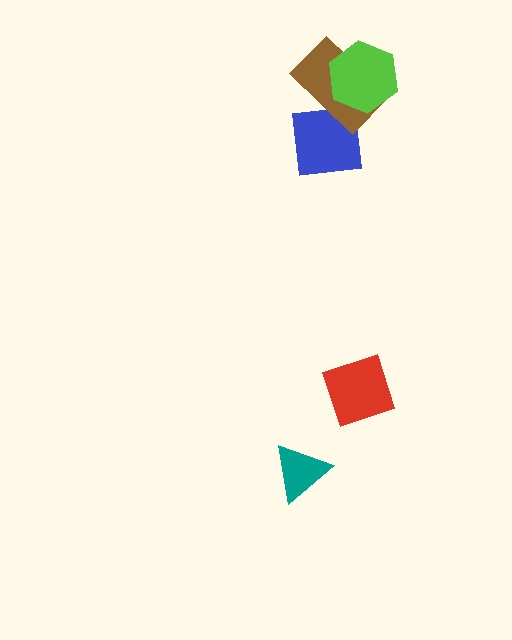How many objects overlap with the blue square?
1 object overlaps with the blue square.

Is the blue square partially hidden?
Yes, it is partially covered by another shape.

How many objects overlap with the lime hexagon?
1 object overlaps with the lime hexagon.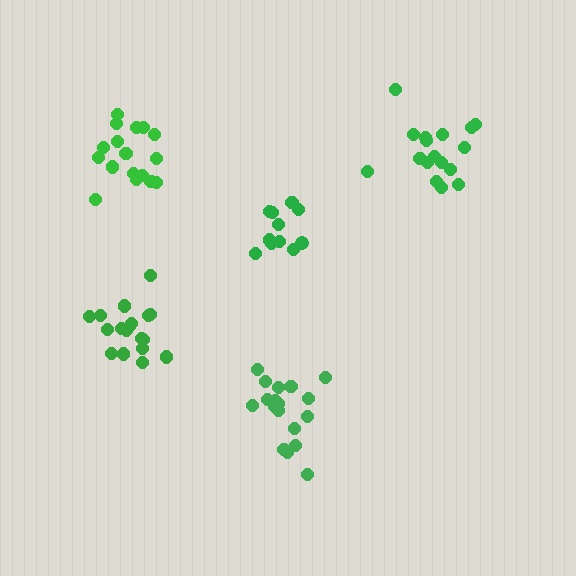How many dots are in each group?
Group 1: 12 dots, Group 2: 18 dots, Group 3: 17 dots, Group 4: 18 dots, Group 5: 17 dots (82 total).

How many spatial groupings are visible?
There are 5 spatial groupings.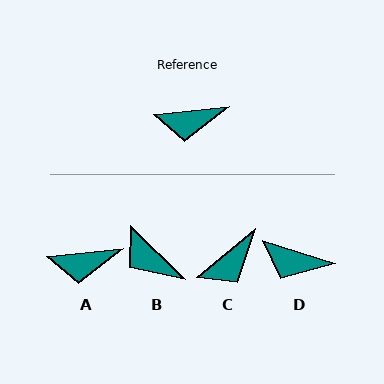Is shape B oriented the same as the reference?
No, it is off by about 51 degrees.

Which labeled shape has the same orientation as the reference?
A.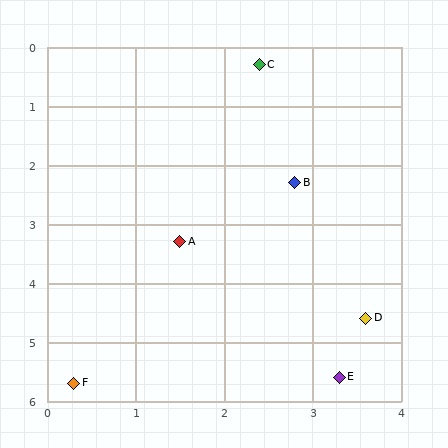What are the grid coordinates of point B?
Point B is at approximately (2.8, 2.3).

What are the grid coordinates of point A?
Point A is at approximately (1.5, 3.3).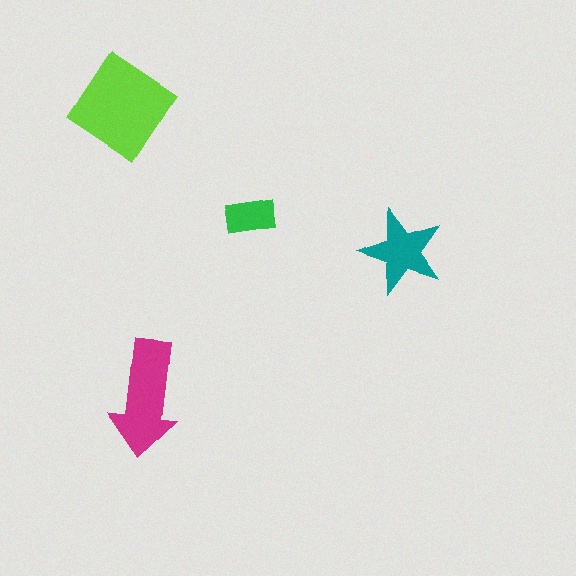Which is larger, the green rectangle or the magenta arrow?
The magenta arrow.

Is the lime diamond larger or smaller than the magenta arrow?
Larger.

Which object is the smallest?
The green rectangle.